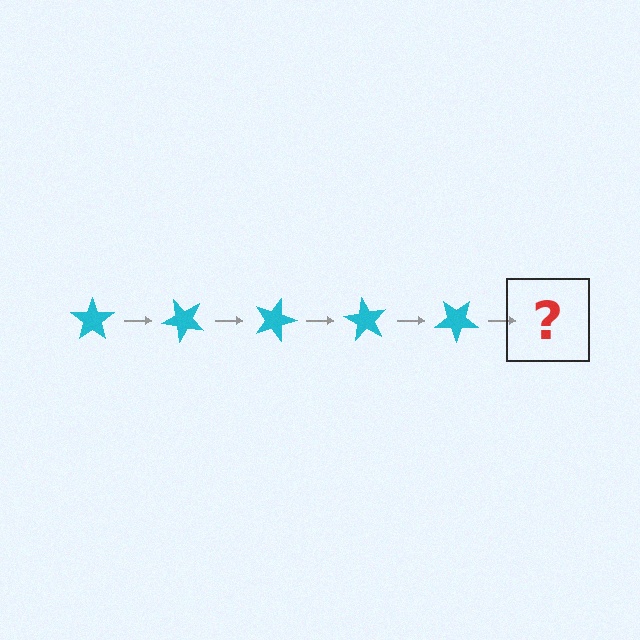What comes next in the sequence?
The next element should be a cyan star rotated 225 degrees.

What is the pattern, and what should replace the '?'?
The pattern is that the star rotates 45 degrees each step. The '?' should be a cyan star rotated 225 degrees.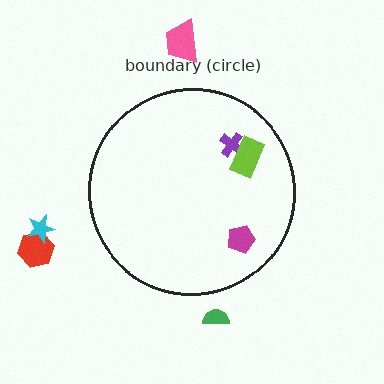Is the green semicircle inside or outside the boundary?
Outside.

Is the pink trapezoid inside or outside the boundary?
Outside.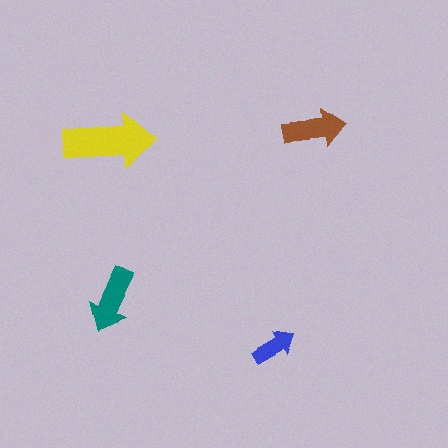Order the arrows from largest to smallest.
the yellow one, the teal one, the brown one, the blue one.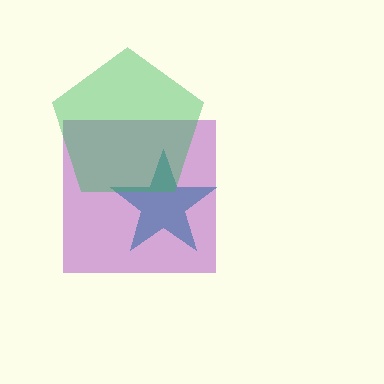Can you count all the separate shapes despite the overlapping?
Yes, there are 3 separate shapes.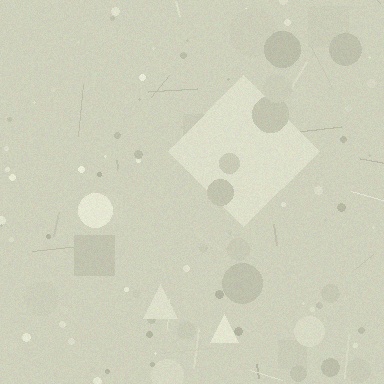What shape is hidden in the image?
A diamond is hidden in the image.